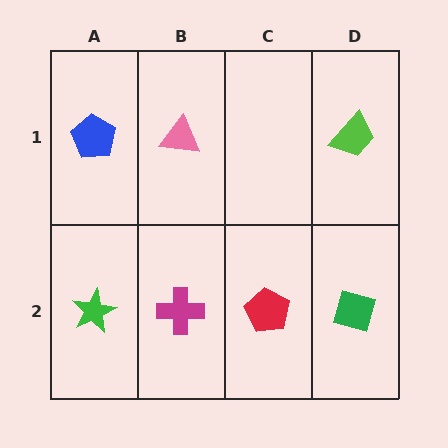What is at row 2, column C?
A red pentagon.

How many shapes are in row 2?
4 shapes.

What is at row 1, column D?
A lime trapezoid.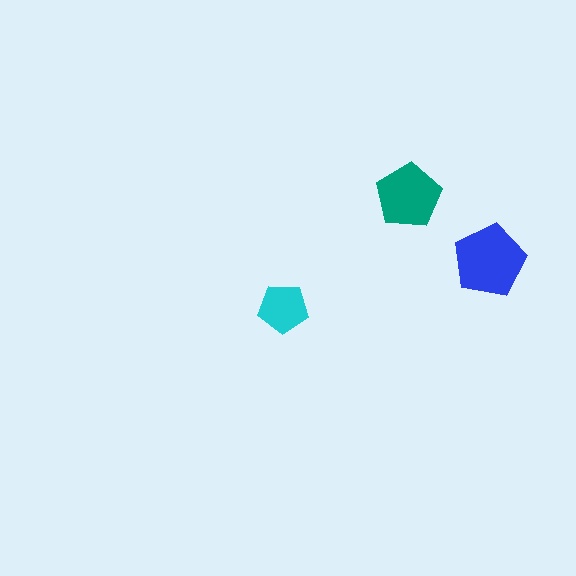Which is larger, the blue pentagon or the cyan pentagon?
The blue one.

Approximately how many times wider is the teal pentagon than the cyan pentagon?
About 1.5 times wider.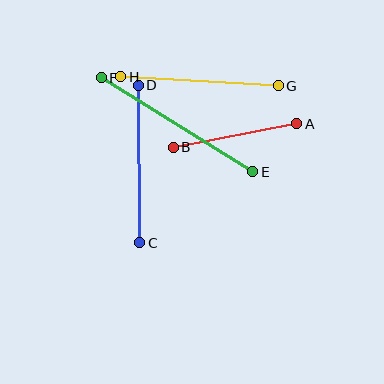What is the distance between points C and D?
The distance is approximately 157 pixels.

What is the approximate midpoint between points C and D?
The midpoint is at approximately (139, 164) pixels.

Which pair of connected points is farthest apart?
Points E and F are farthest apart.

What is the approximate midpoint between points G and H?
The midpoint is at approximately (199, 81) pixels.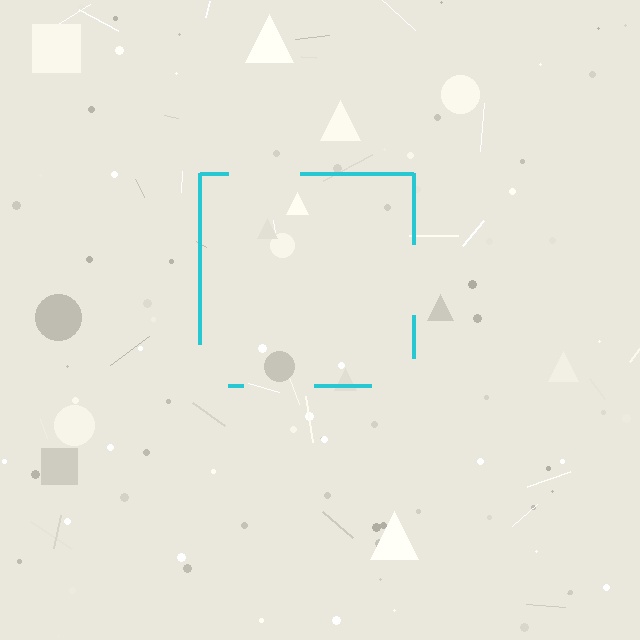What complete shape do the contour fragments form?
The contour fragments form a square.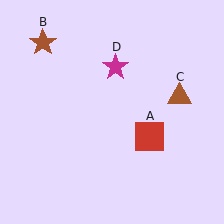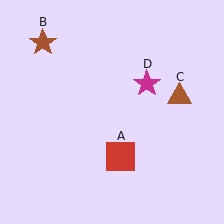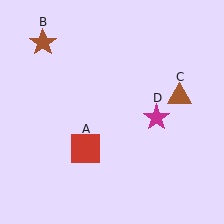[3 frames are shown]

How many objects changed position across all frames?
2 objects changed position: red square (object A), magenta star (object D).